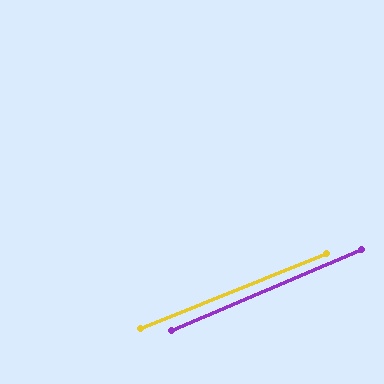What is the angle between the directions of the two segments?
Approximately 1 degree.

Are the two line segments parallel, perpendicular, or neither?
Parallel — their directions differ by only 1.1°.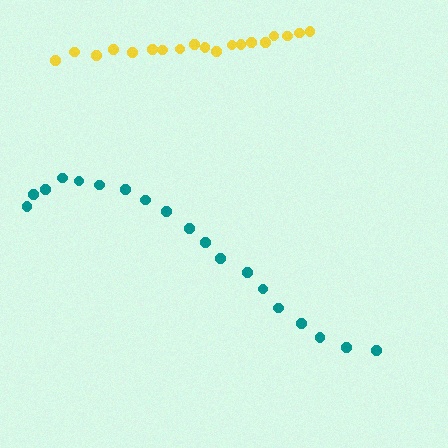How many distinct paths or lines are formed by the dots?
There are 2 distinct paths.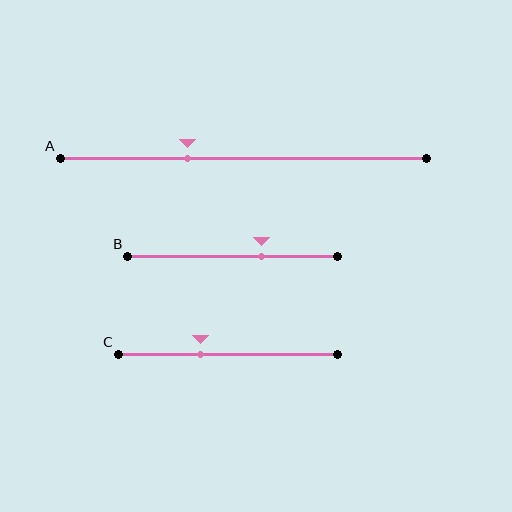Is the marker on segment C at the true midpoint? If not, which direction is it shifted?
No, the marker on segment C is shifted to the left by about 12% of the segment length.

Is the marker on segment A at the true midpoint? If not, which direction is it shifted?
No, the marker on segment A is shifted to the left by about 15% of the segment length.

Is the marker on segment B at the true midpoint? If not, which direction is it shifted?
No, the marker on segment B is shifted to the right by about 14% of the segment length.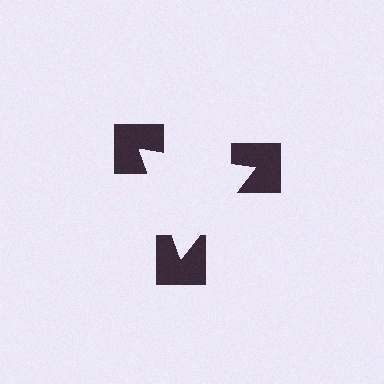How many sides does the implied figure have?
3 sides.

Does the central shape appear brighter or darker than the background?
It typically appears slightly brighter than the background, even though no actual brightness change is drawn.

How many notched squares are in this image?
There are 3 — one at each vertex of the illusory triangle.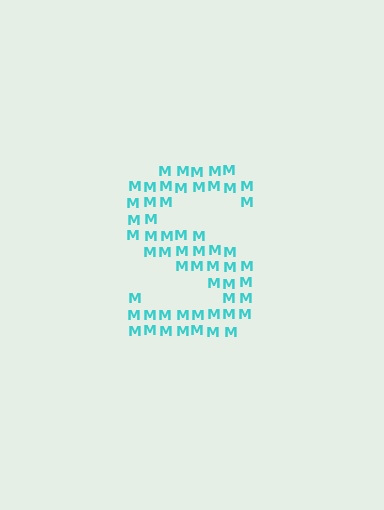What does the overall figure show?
The overall figure shows the letter S.